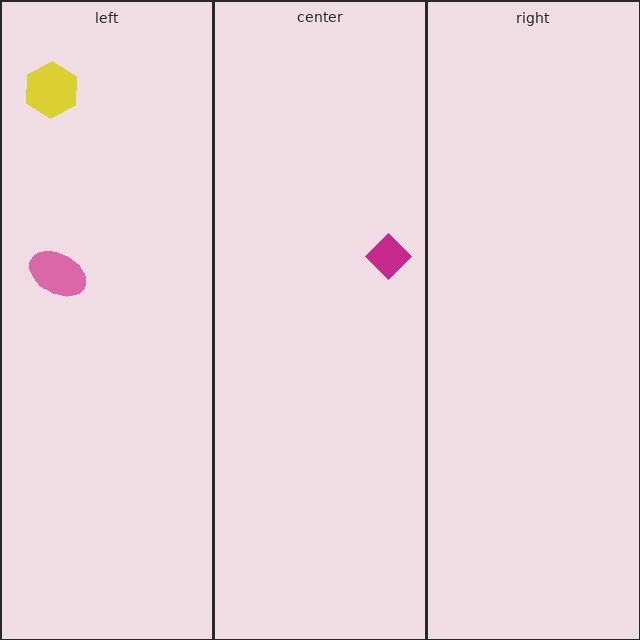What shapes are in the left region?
The yellow hexagon, the pink ellipse.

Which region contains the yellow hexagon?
The left region.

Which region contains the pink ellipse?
The left region.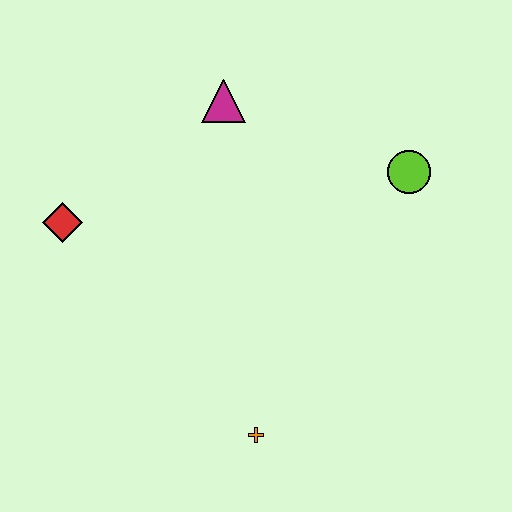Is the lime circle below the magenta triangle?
Yes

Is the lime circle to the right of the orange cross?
Yes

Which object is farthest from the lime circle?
The red diamond is farthest from the lime circle.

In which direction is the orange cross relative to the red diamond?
The orange cross is below the red diamond.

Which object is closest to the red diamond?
The magenta triangle is closest to the red diamond.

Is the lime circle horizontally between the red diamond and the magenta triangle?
No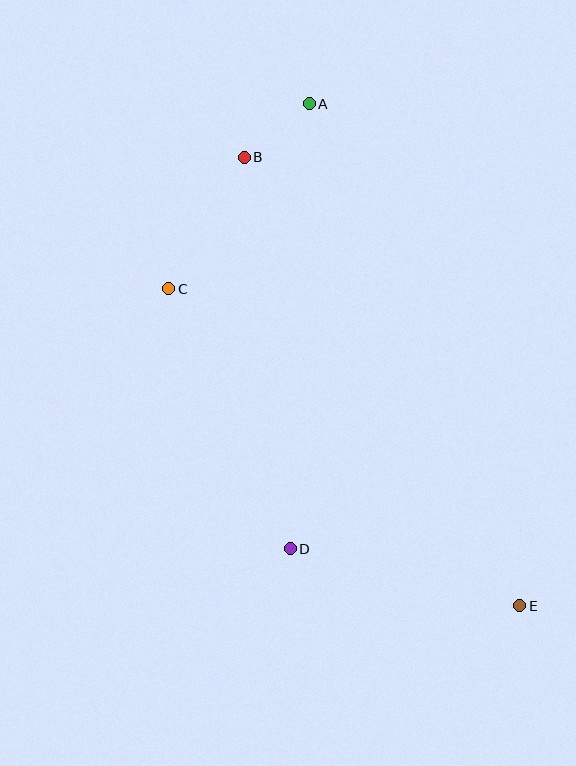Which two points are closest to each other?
Points A and B are closest to each other.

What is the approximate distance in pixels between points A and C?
The distance between A and C is approximately 232 pixels.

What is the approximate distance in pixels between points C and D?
The distance between C and D is approximately 287 pixels.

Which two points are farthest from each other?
Points A and E are farthest from each other.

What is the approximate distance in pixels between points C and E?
The distance between C and E is approximately 473 pixels.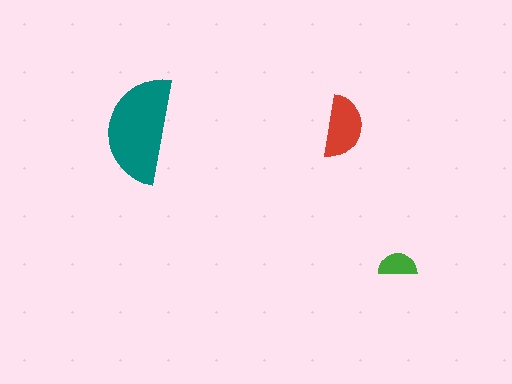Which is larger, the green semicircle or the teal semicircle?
The teal one.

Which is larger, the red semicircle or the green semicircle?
The red one.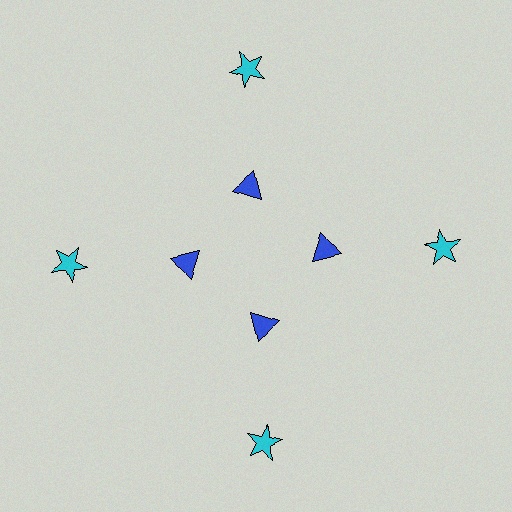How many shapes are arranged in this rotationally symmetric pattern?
There are 8 shapes, arranged in 4 groups of 2.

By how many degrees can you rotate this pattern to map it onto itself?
The pattern maps onto itself every 90 degrees of rotation.